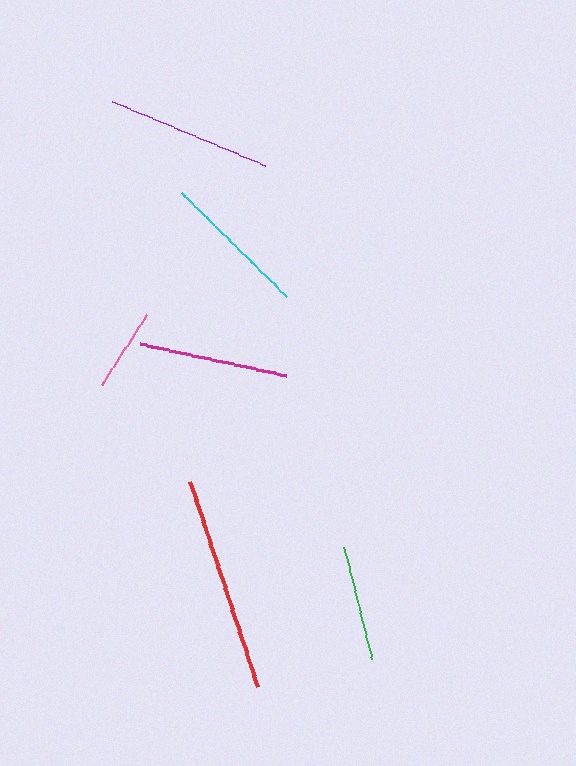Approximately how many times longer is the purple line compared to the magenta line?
The purple line is approximately 1.1 times the length of the magenta line.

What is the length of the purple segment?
The purple segment is approximately 166 pixels long.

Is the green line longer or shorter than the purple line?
The purple line is longer than the green line.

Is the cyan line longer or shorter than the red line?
The red line is longer than the cyan line.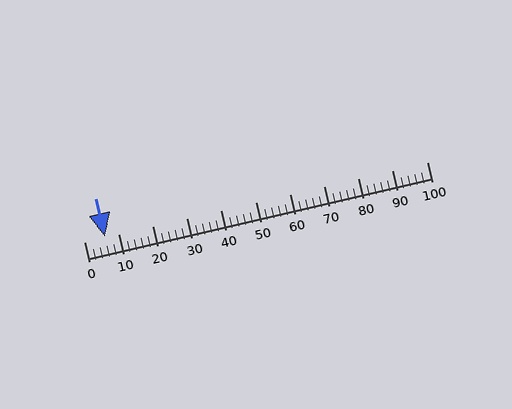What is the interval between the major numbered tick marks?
The major tick marks are spaced 10 units apart.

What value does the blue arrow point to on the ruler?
The blue arrow points to approximately 6.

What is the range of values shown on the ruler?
The ruler shows values from 0 to 100.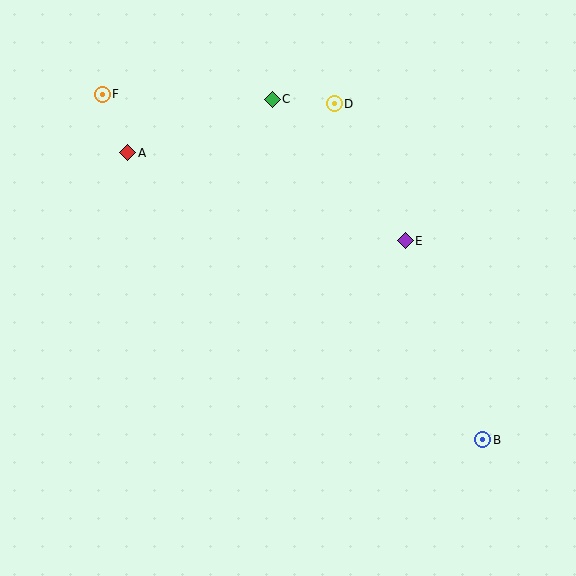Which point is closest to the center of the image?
Point E at (405, 241) is closest to the center.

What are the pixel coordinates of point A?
Point A is at (128, 153).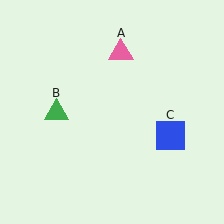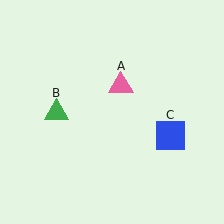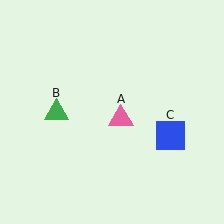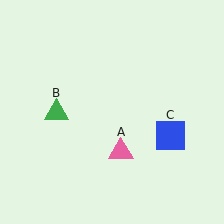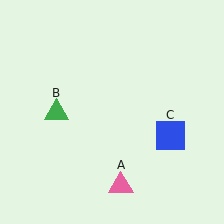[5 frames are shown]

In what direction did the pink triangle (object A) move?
The pink triangle (object A) moved down.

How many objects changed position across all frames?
1 object changed position: pink triangle (object A).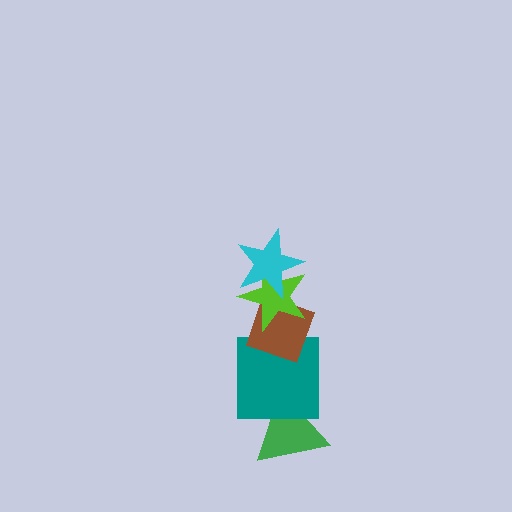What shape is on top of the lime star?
The cyan star is on top of the lime star.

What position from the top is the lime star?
The lime star is 2nd from the top.